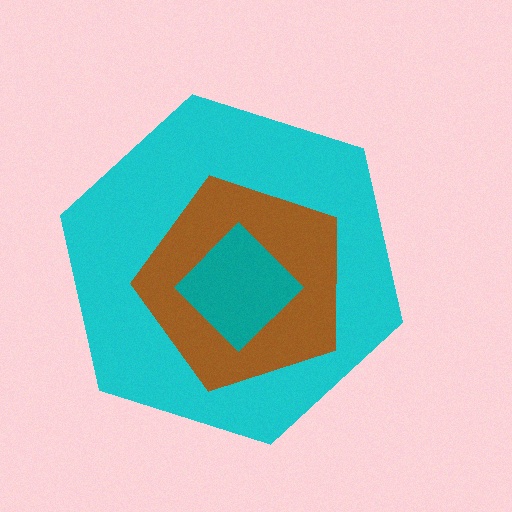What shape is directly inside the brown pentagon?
The teal diamond.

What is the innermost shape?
The teal diamond.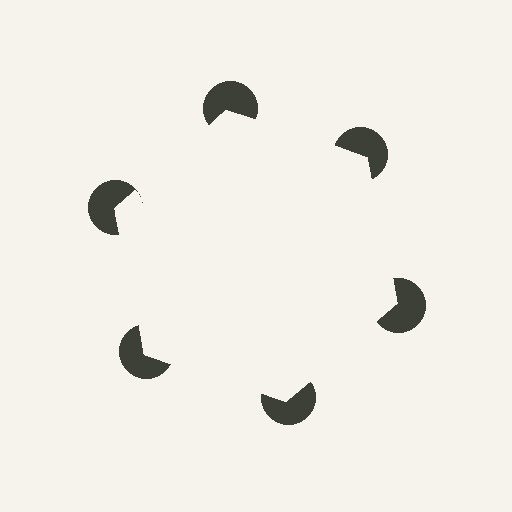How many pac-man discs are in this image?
There are 6 — one at each vertex of the illusory hexagon.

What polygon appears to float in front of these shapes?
An illusory hexagon — its edges are inferred from the aligned wedge cuts in the pac-man discs, not physically drawn.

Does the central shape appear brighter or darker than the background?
It typically appears slightly brighter than the background, even though no actual brightness change is drawn.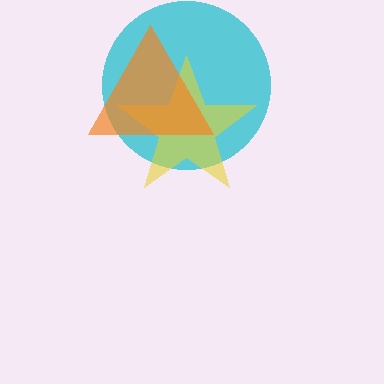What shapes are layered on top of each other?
The layered shapes are: a cyan circle, a yellow star, an orange triangle.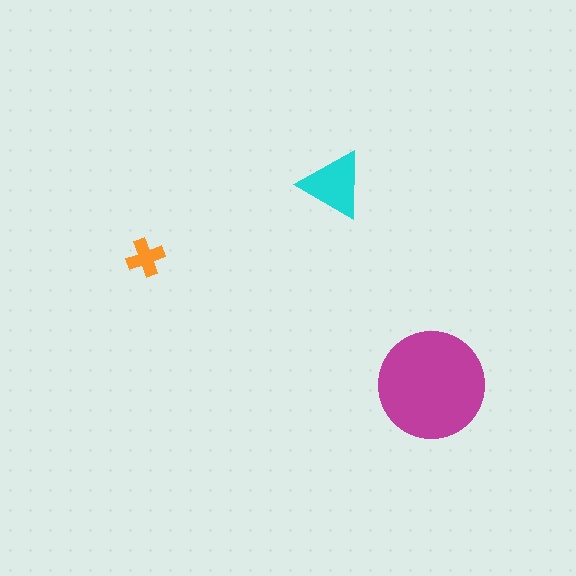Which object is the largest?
The magenta circle.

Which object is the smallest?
The orange cross.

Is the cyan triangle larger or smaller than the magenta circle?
Smaller.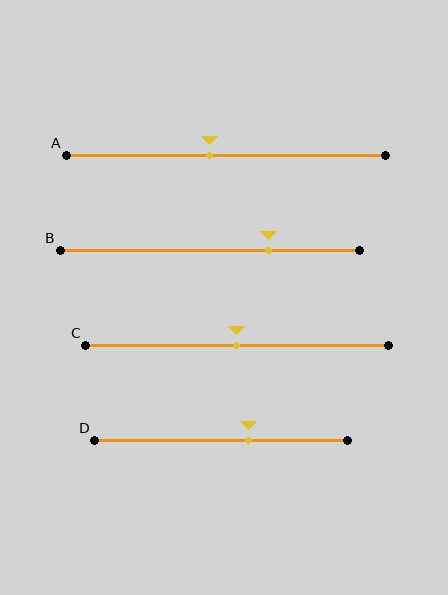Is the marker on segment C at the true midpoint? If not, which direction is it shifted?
Yes, the marker on segment C is at the true midpoint.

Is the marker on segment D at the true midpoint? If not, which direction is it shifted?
No, the marker on segment D is shifted to the right by about 11% of the segment length.